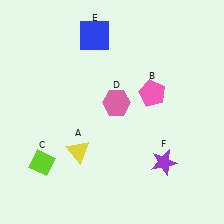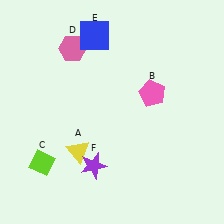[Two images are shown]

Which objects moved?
The objects that moved are: the pink hexagon (D), the purple star (F).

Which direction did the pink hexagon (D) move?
The pink hexagon (D) moved up.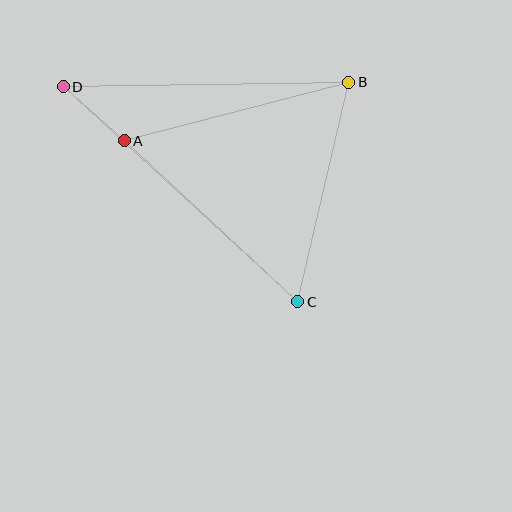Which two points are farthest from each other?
Points C and D are farthest from each other.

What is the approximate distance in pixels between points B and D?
The distance between B and D is approximately 285 pixels.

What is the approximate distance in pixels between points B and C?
The distance between B and C is approximately 225 pixels.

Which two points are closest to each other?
Points A and D are closest to each other.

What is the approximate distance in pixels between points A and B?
The distance between A and B is approximately 232 pixels.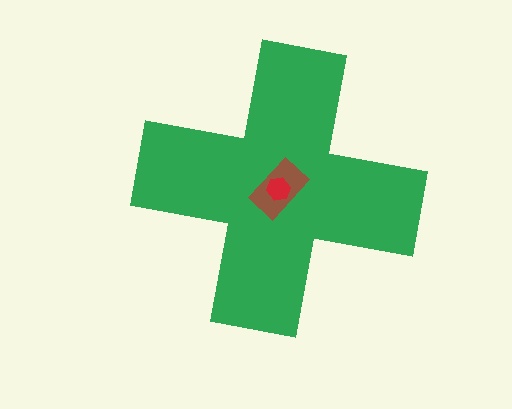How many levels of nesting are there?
3.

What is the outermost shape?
The green cross.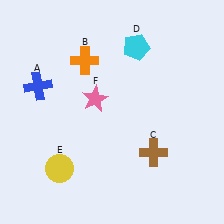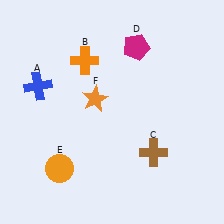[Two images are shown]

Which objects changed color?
D changed from cyan to magenta. E changed from yellow to orange. F changed from pink to orange.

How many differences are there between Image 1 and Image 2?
There are 3 differences between the two images.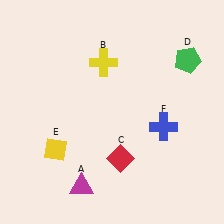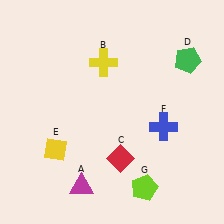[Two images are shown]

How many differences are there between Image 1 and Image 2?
There is 1 difference between the two images.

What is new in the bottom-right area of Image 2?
A lime pentagon (G) was added in the bottom-right area of Image 2.